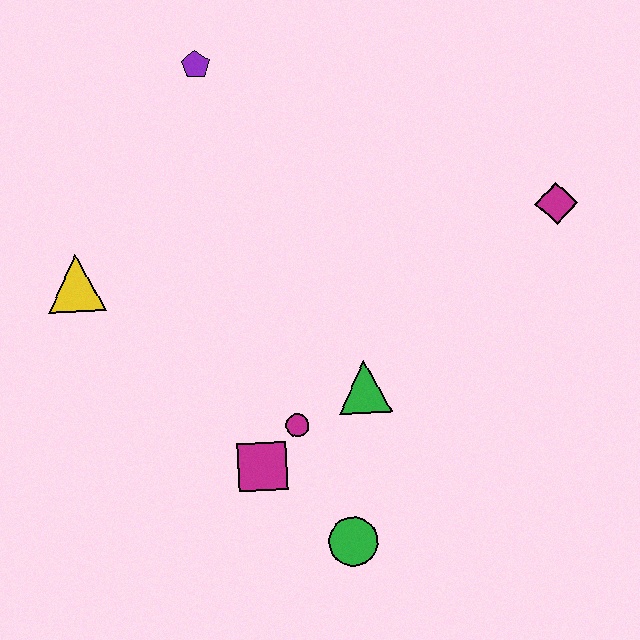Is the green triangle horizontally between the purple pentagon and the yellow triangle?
No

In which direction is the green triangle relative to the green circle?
The green triangle is above the green circle.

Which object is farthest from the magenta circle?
The purple pentagon is farthest from the magenta circle.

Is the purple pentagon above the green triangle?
Yes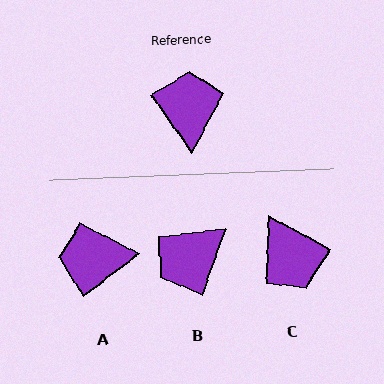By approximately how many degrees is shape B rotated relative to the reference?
Approximately 125 degrees counter-clockwise.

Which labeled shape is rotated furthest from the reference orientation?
C, about 154 degrees away.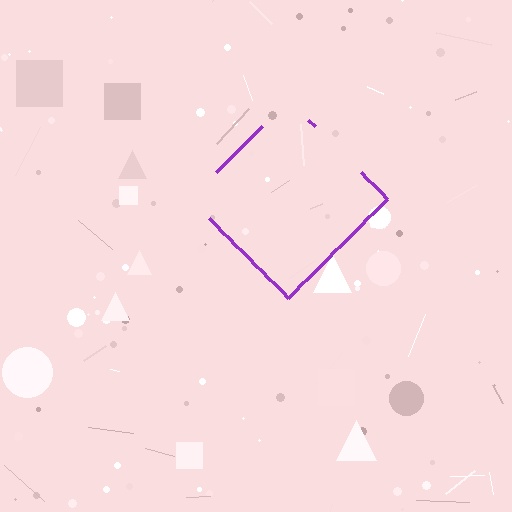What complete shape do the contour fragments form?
The contour fragments form a diamond.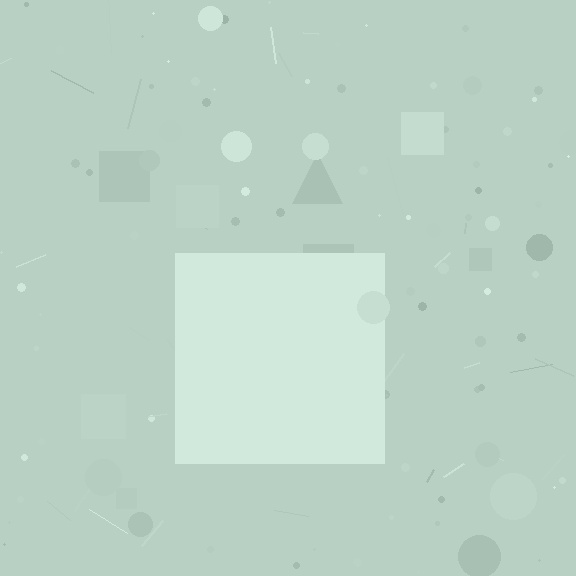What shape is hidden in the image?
A square is hidden in the image.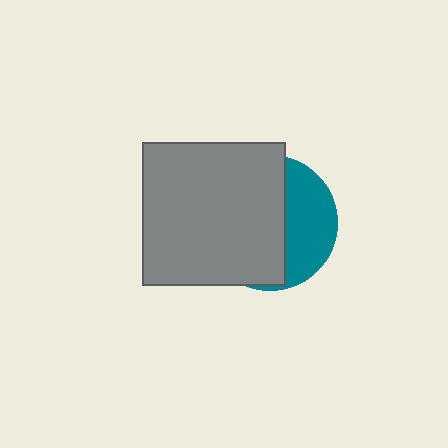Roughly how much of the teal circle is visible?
A small part of it is visible (roughly 37%).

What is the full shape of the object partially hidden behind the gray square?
The partially hidden object is a teal circle.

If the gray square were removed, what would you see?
You would see the complete teal circle.